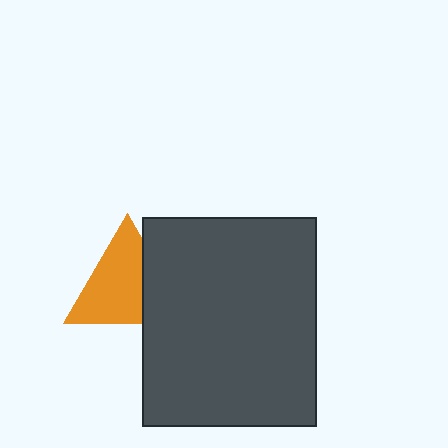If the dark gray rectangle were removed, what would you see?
You would see the complete orange triangle.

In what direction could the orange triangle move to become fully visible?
The orange triangle could move left. That would shift it out from behind the dark gray rectangle entirely.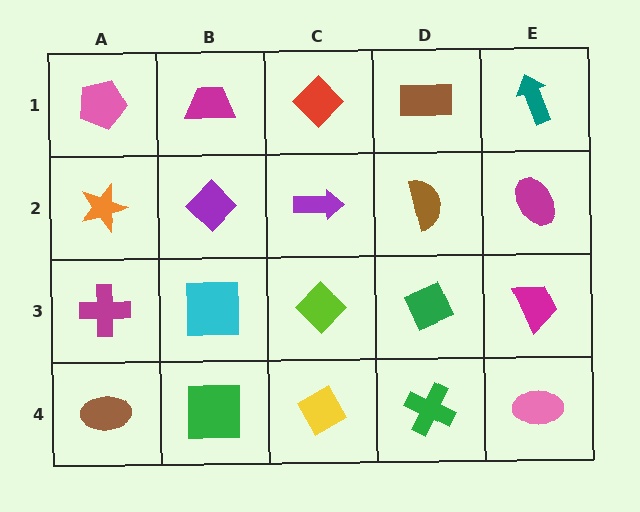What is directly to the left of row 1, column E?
A brown rectangle.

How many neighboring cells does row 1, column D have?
3.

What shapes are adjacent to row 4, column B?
A cyan square (row 3, column B), a brown ellipse (row 4, column A), a yellow diamond (row 4, column C).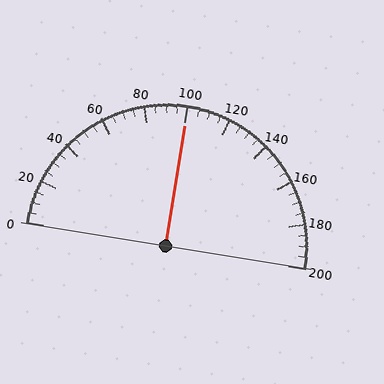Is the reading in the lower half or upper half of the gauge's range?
The reading is in the upper half of the range (0 to 200).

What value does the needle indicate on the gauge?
The needle indicates approximately 100.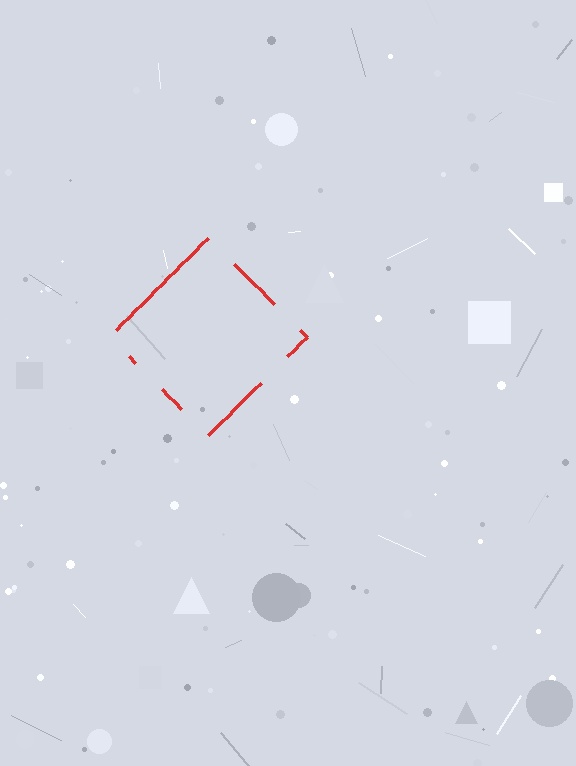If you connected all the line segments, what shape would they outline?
They would outline a diamond.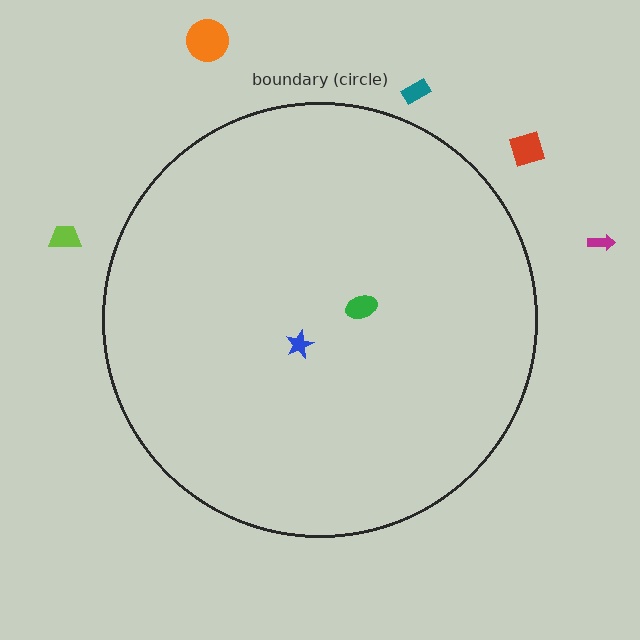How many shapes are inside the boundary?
2 inside, 5 outside.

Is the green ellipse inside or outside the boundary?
Inside.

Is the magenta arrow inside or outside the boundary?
Outside.